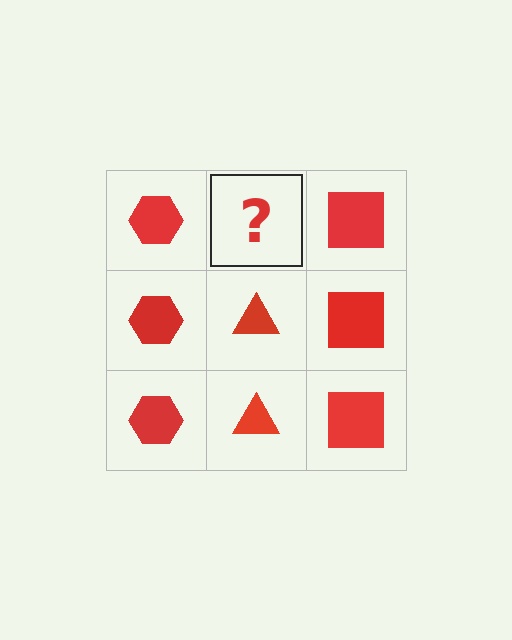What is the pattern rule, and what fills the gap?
The rule is that each column has a consistent shape. The gap should be filled with a red triangle.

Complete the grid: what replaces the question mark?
The question mark should be replaced with a red triangle.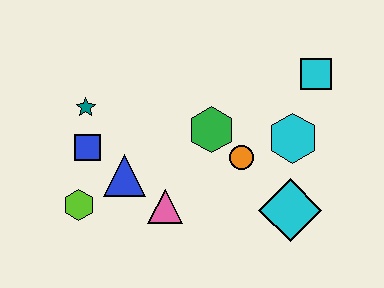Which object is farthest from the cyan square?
The lime hexagon is farthest from the cyan square.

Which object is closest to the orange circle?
The green hexagon is closest to the orange circle.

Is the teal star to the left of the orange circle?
Yes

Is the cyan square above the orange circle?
Yes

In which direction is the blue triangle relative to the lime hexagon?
The blue triangle is to the right of the lime hexagon.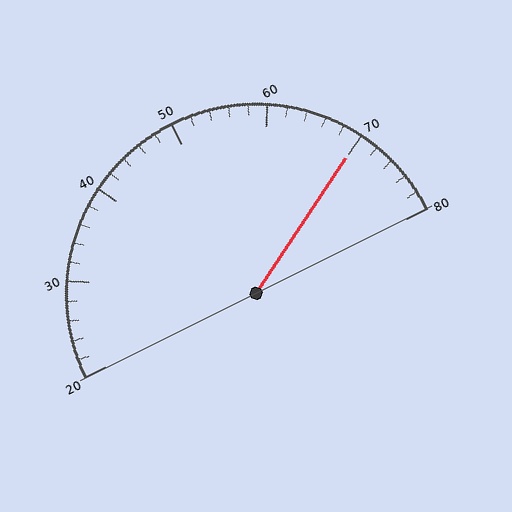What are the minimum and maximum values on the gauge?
The gauge ranges from 20 to 80.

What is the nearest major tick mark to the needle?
The nearest major tick mark is 70.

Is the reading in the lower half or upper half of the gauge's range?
The reading is in the upper half of the range (20 to 80).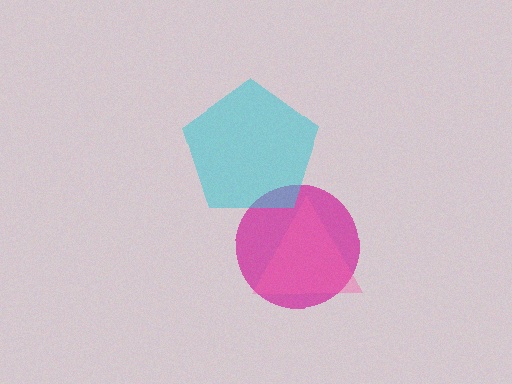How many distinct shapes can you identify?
There are 3 distinct shapes: a magenta circle, a cyan pentagon, a pink triangle.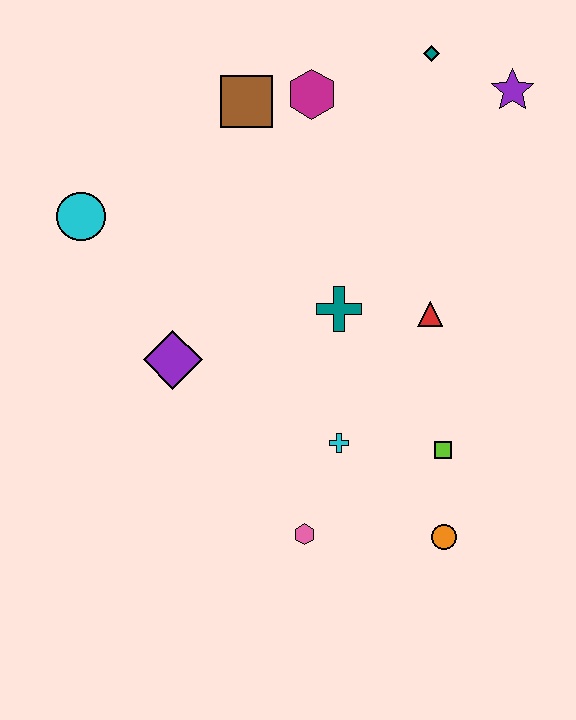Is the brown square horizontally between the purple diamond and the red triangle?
Yes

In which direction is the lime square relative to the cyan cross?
The lime square is to the right of the cyan cross.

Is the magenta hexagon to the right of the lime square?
No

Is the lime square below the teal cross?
Yes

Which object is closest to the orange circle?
The lime square is closest to the orange circle.